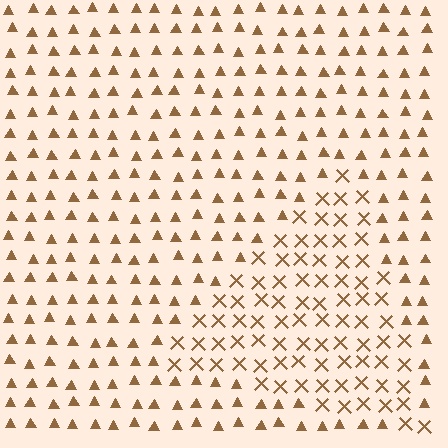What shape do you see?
I see a triangle.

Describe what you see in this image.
The image is filled with small brown elements arranged in a uniform grid. A triangle-shaped region contains X marks, while the surrounding area contains triangles. The boundary is defined purely by the change in element shape.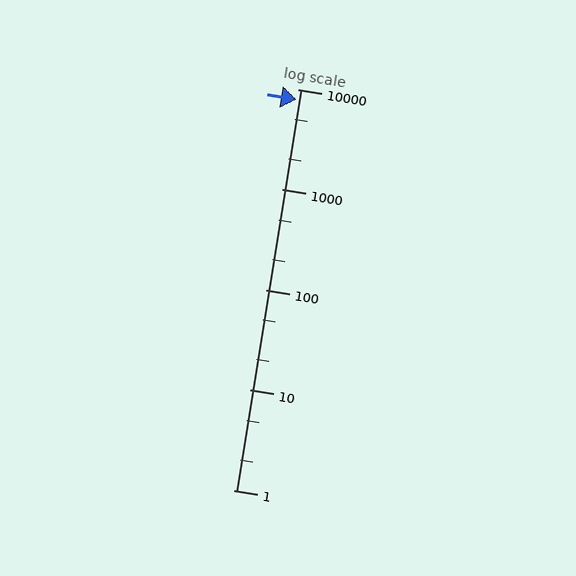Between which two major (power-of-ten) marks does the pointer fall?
The pointer is between 1000 and 10000.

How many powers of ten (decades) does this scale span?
The scale spans 4 decades, from 1 to 10000.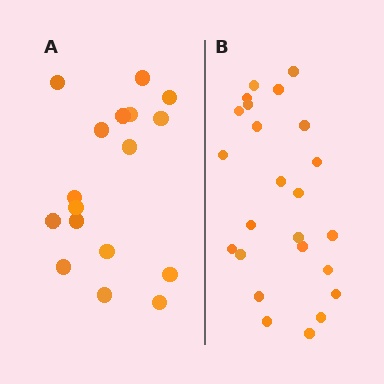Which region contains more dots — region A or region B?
Region B (the right region) has more dots.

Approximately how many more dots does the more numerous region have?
Region B has roughly 8 or so more dots than region A.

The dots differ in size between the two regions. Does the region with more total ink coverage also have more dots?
No. Region A has more total ink coverage because its dots are larger, but region B actually contains more individual dots. Total area can be misleading — the number of items is what matters here.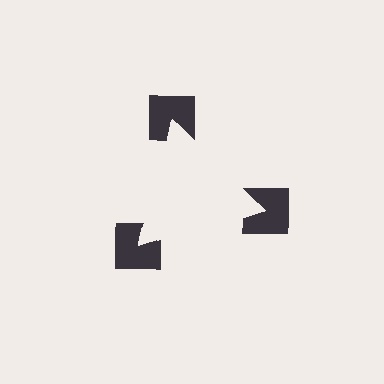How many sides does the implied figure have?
3 sides.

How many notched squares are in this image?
There are 3 — one at each vertex of the illusory triangle.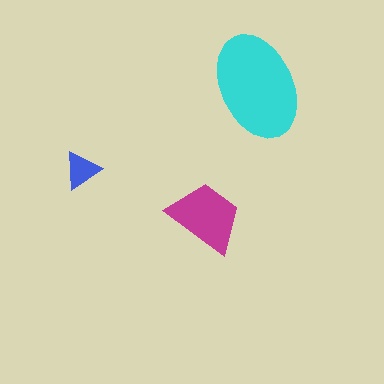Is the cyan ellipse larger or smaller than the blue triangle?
Larger.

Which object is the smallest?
The blue triangle.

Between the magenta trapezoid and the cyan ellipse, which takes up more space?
The cyan ellipse.